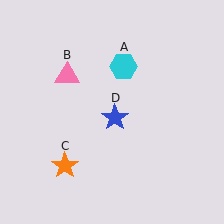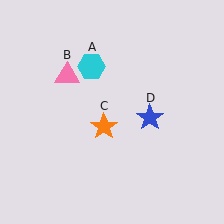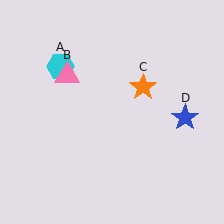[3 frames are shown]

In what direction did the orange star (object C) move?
The orange star (object C) moved up and to the right.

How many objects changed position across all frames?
3 objects changed position: cyan hexagon (object A), orange star (object C), blue star (object D).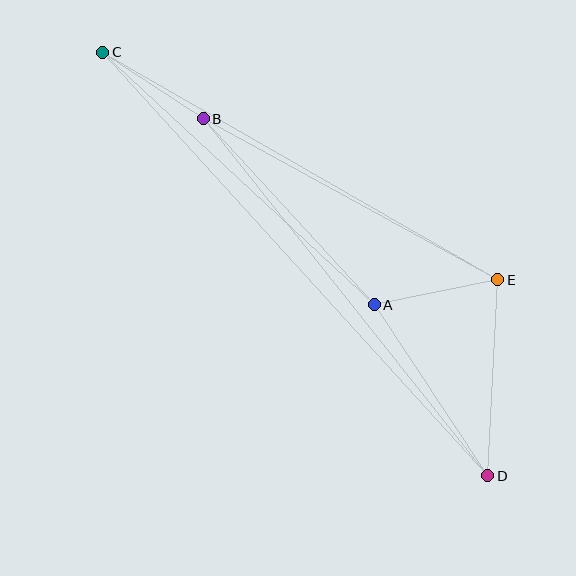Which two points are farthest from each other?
Points C and D are farthest from each other.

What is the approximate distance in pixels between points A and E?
The distance between A and E is approximately 126 pixels.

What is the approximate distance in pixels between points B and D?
The distance between B and D is approximately 456 pixels.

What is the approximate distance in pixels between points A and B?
The distance between A and B is approximately 253 pixels.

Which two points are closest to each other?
Points B and C are closest to each other.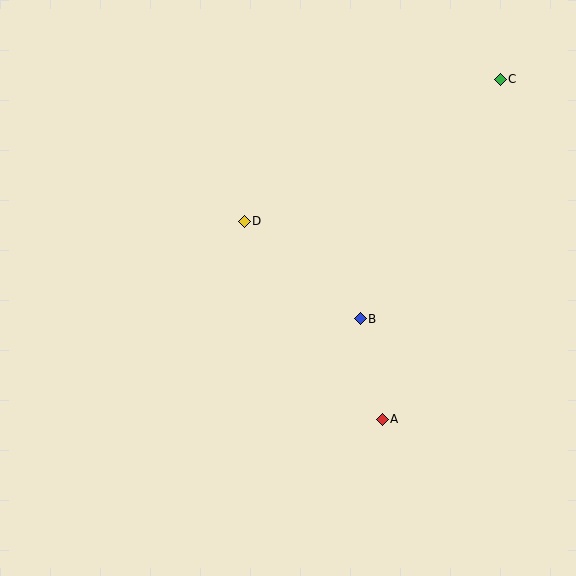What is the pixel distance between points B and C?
The distance between B and C is 278 pixels.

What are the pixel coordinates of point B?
Point B is at (360, 319).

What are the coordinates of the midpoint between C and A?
The midpoint between C and A is at (441, 249).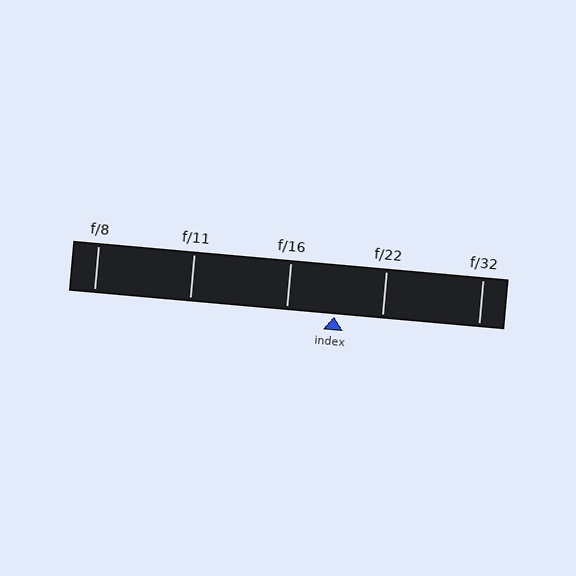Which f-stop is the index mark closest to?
The index mark is closest to f/22.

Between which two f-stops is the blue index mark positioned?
The index mark is between f/16 and f/22.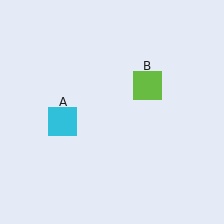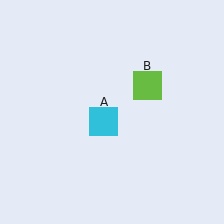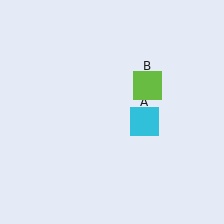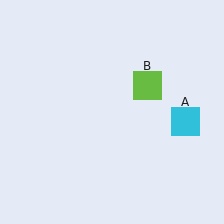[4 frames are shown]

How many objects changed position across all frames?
1 object changed position: cyan square (object A).